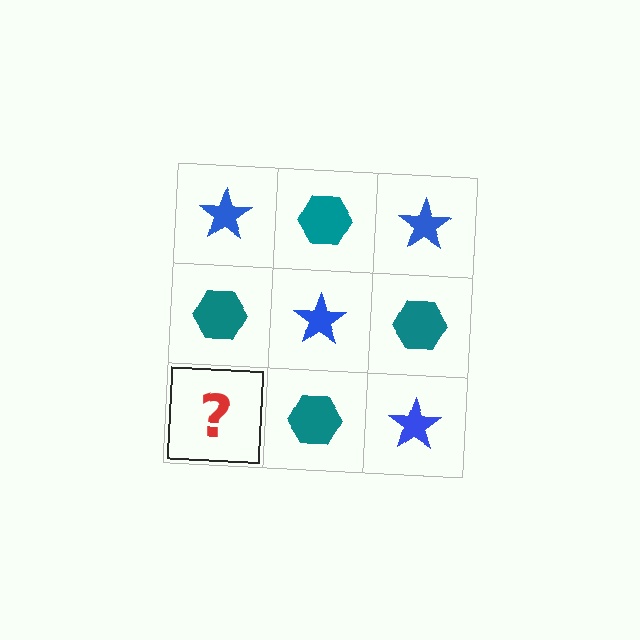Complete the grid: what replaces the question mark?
The question mark should be replaced with a blue star.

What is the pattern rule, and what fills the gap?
The rule is that it alternates blue star and teal hexagon in a checkerboard pattern. The gap should be filled with a blue star.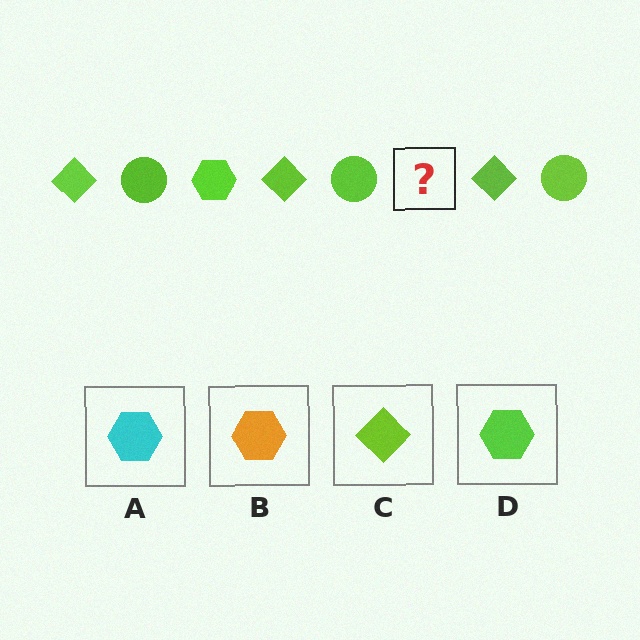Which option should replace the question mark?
Option D.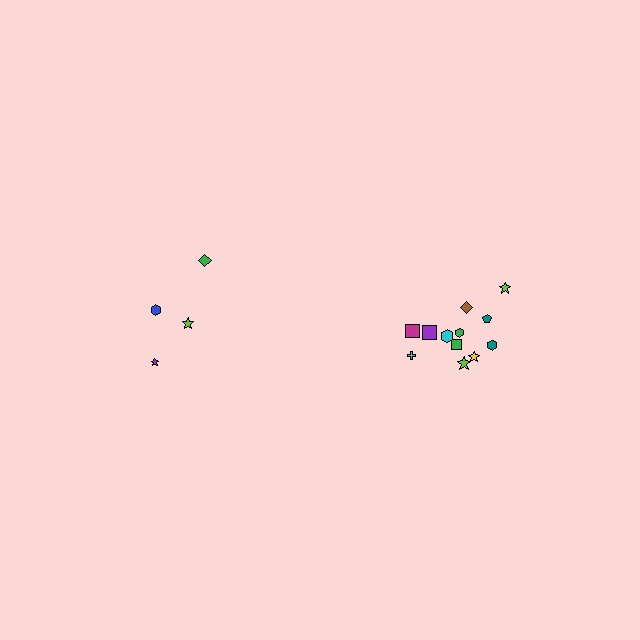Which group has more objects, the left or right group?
The right group.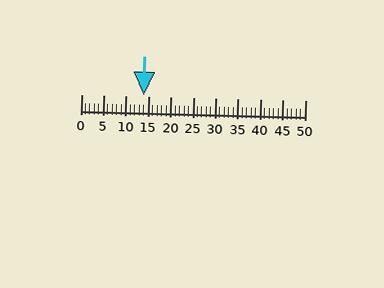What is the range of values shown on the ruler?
The ruler shows values from 0 to 50.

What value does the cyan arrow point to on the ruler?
The cyan arrow points to approximately 14.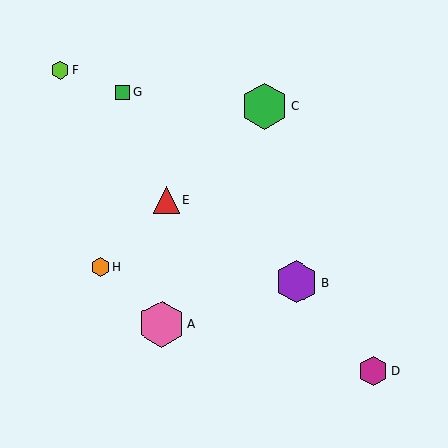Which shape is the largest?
The green hexagon (labeled C) is the largest.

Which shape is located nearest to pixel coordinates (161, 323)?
The pink hexagon (labeled A) at (161, 324) is nearest to that location.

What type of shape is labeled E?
Shape E is a red triangle.